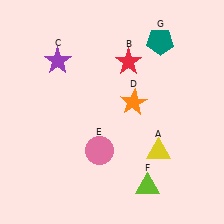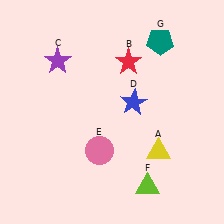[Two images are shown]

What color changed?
The star (D) changed from orange in Image 1 to blue in Image 2.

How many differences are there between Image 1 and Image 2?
There is 1 difference between the two images.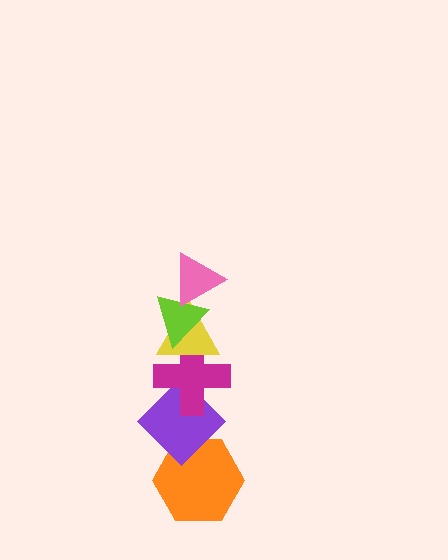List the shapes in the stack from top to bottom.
From top to bottom: the pink triangle, the lime triangle, the yellow triangle, the magenta cross, the purple diamond, the orange hexagon.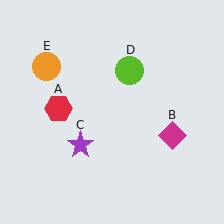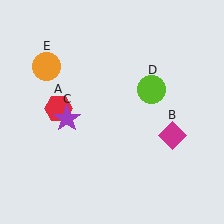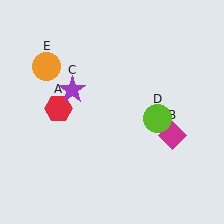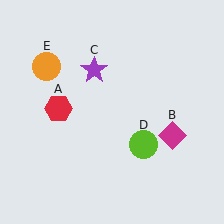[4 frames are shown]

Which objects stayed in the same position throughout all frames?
Red hexagon (object A) and magenta diamond (object B) and orange circle (object E) remained stationary.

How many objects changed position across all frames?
2 objects changed position: purple star (object C), lime circle (object D).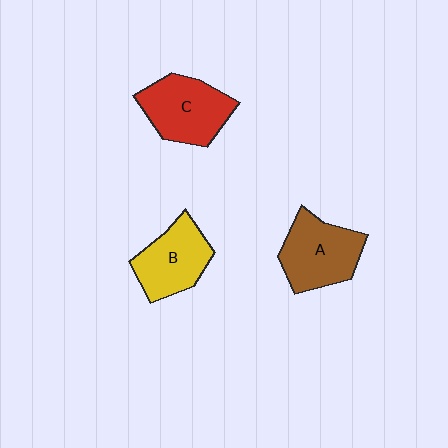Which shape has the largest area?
Shape C (red).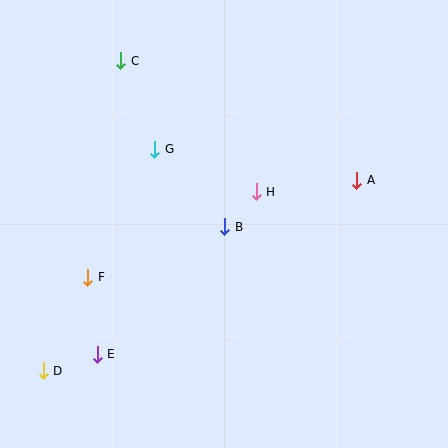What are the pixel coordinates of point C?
Point C is at (121, 61).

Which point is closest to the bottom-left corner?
Point D is closest to the bottom-left corner.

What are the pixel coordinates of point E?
Point E is at (97, 354).